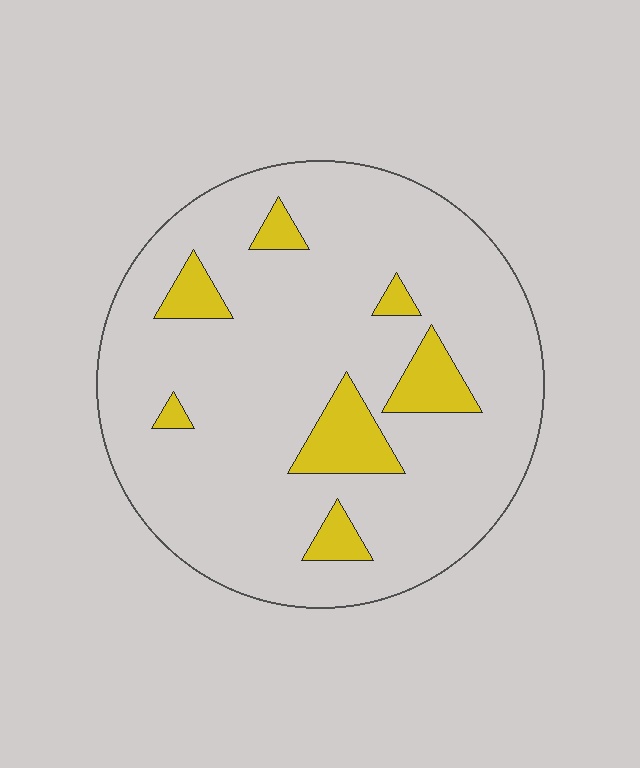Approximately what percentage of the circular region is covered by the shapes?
Approximately 10%.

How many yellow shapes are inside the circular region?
7.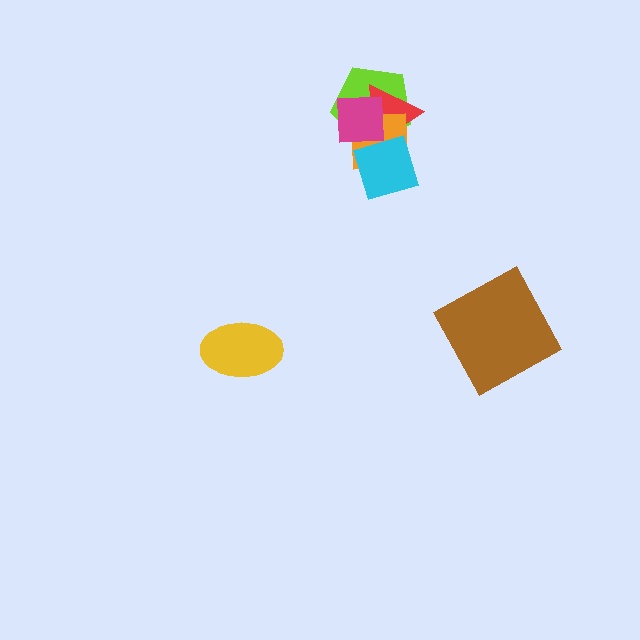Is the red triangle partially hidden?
Yes, it is partially covered by another shape.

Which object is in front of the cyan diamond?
The magenta square is in front of the cyan diamond.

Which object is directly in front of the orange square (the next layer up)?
The cyan diamond is directly in front of the orange square.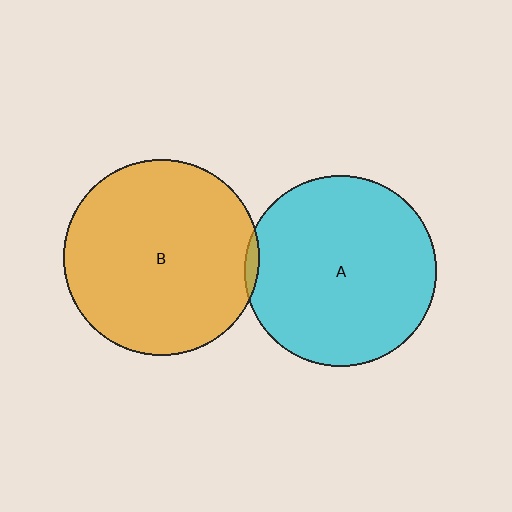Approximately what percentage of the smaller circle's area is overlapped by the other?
Approximately 5%.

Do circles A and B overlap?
Yes.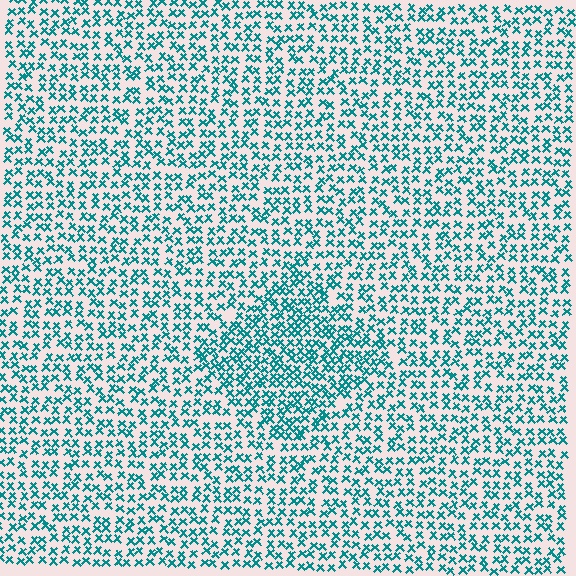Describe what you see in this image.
The image contains small teal elements arranged at two different densities. A diamond-shaped region is visible where the elements are more densely packed than the surrounding area.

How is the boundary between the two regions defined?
The boundary is defined by a change in element density (approximately 1.6x ratio). All elements are the same color, size, and shape.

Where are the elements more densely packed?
The elements are more densely packed inside the diamond boundary.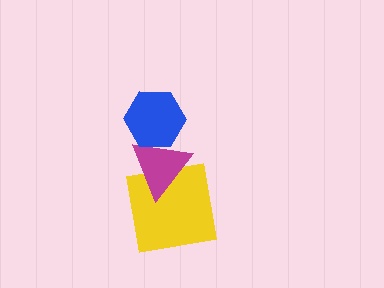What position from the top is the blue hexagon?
The blue hexagon is 1st from the top.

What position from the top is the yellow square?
The yellow square is 3rd from the top.